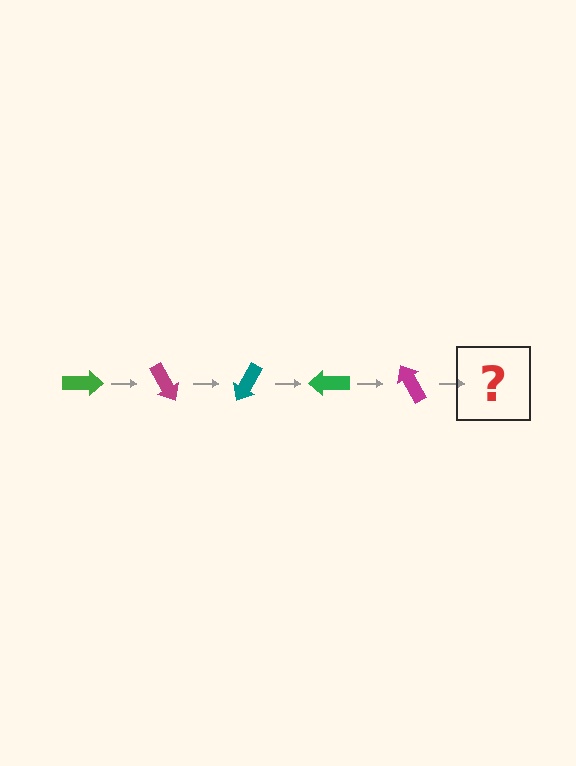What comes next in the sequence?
The next element should be a teal arrow, rotated 300 degrees from the start.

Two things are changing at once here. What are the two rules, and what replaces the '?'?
The two rules are that it rotates 60 degrees each step and the color cycles through green, magenta, and teal. The '?' should be a teal arrow, rotated 300 degrees from the start.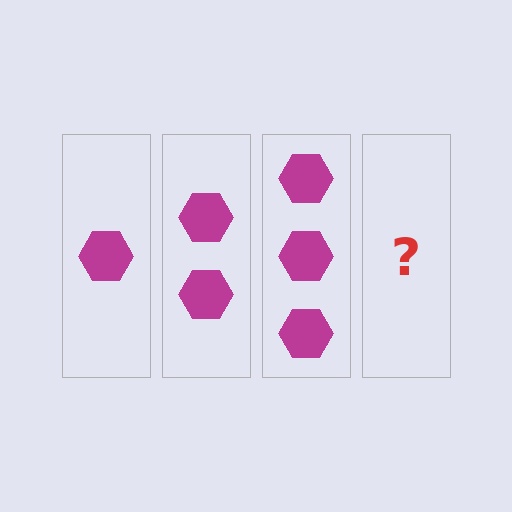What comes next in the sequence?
The next element should be 4 hexagons.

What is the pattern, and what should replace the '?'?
The pattern is that each step adds one more hexagon. The '?' should be 4 hexagons.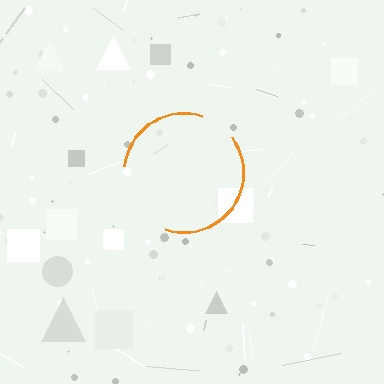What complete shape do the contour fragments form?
The contour fragments form a circle.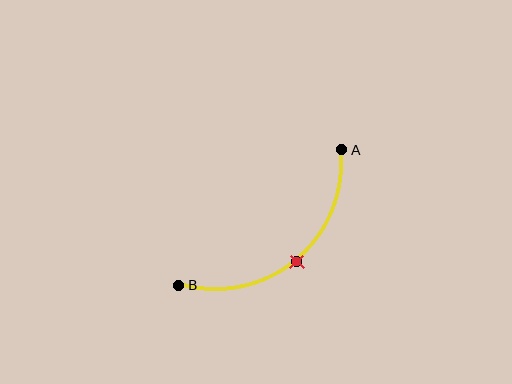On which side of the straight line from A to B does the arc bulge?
The arc bulges below and to the right of the straight line connecting A and B.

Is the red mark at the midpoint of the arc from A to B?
Yes. The red mark lies on the arc at equal arc-length from both A and B — it is the arc midpoint.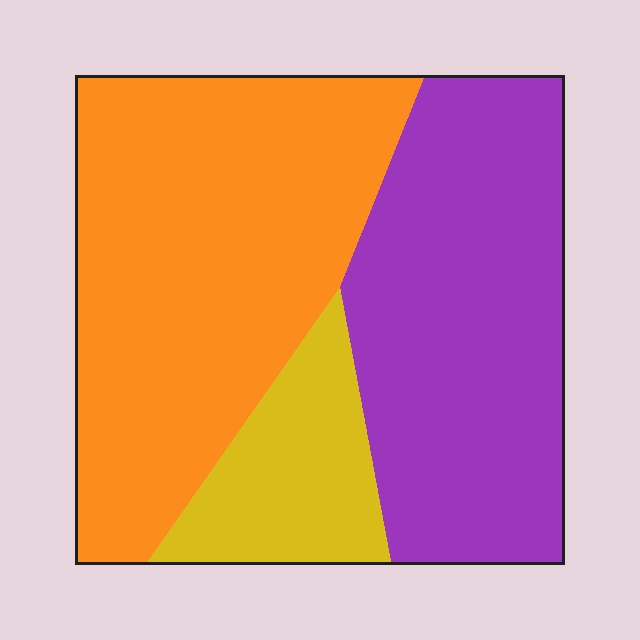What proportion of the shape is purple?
Purple takes up about two fifths (2/5) of the shape.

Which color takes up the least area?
Yellow, at roughly 15%.